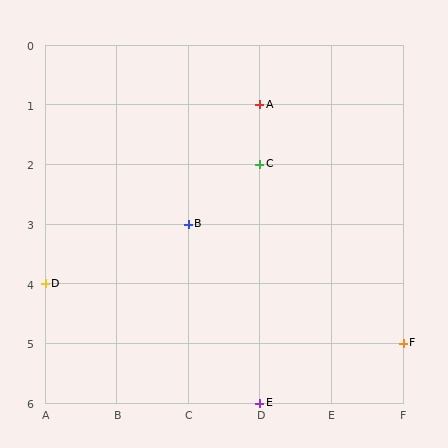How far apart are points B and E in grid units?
Points B and E are 1 column and 3 rows apart (about 3.2 grid units diagonally).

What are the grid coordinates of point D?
Point D is at grid coordinates (A, 4).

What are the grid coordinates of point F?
Point F is at grid coordinates (F, 5).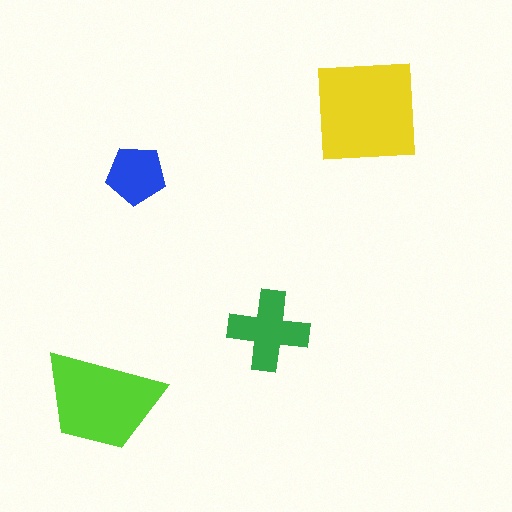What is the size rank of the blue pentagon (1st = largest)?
4th.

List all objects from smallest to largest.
The blue pentagon, the green cross, the lime trapezoid, the yellow square.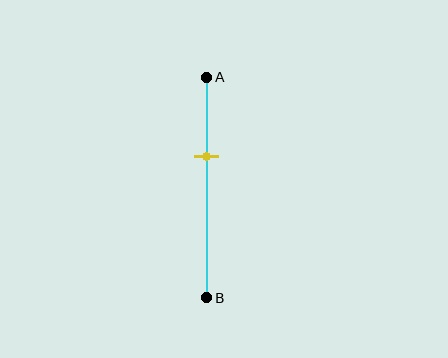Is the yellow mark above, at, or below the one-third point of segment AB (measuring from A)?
The yellow mark is approximately at the one-third point of segment AB.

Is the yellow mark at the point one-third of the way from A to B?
Yes, the mark is approximately at the one-third point.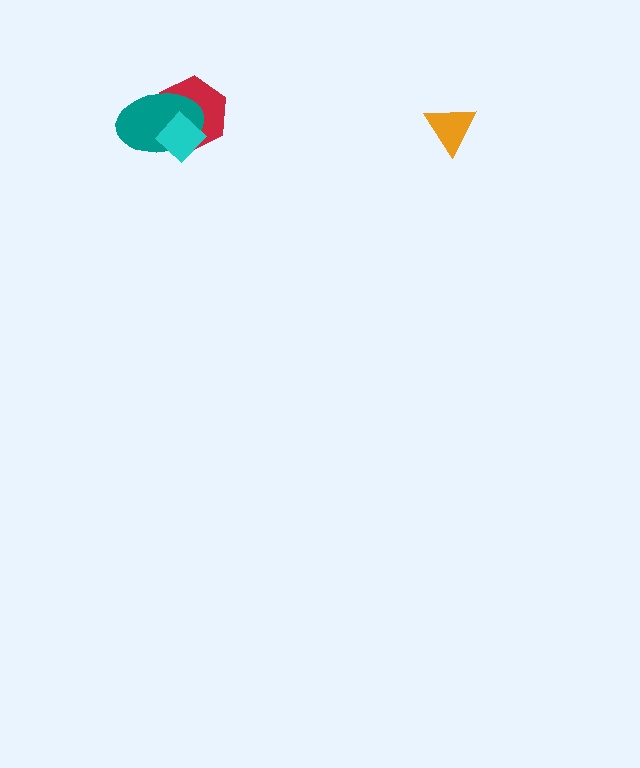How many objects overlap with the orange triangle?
0 objects overlap with the orange triangle.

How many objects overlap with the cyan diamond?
2 objects overlap with the cyan diamond.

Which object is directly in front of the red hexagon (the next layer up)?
The teal ellipse is directly in front of the red hexagon.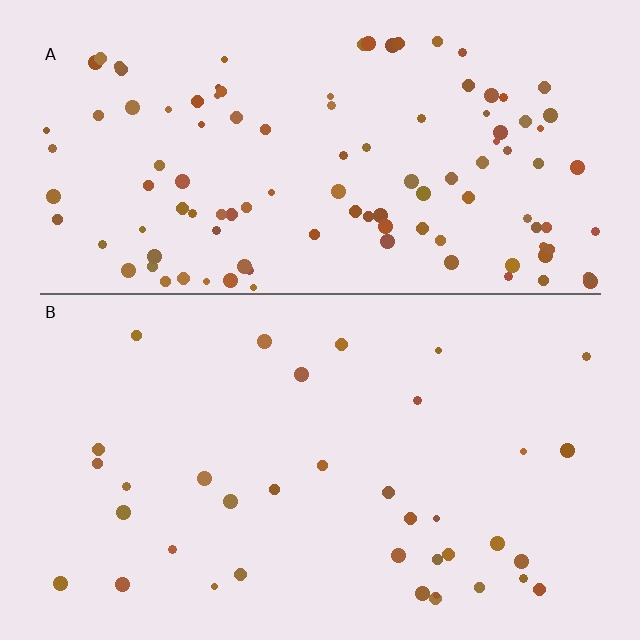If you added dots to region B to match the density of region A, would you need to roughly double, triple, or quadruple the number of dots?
Approximately triple.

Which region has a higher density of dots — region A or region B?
A (the top).